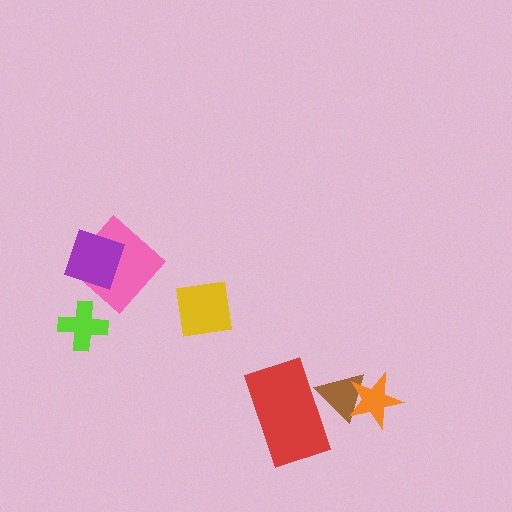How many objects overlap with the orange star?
1 object overlaps with the orange star.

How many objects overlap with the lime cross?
0 objects overlap with the lime cross.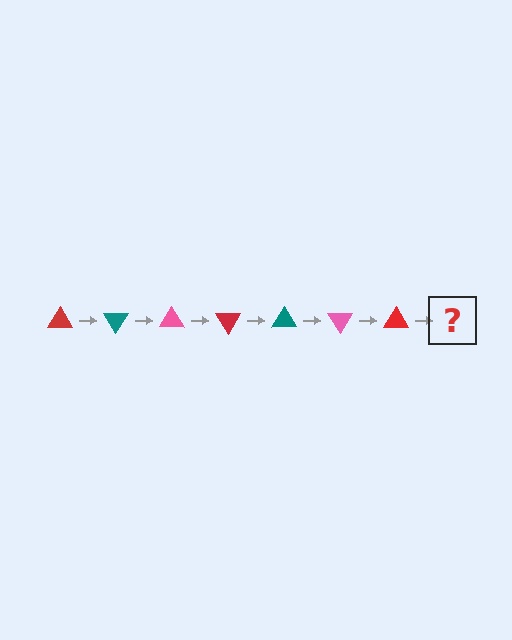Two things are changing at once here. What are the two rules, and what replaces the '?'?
The two rules are that it rotates 60 degrees each step and the color cycles through red, teal, and pink. The '?' should be a teal triangle, rotated 420 degrees from the start.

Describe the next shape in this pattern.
It should be a teal triangle, rotated 420 degrees from the start.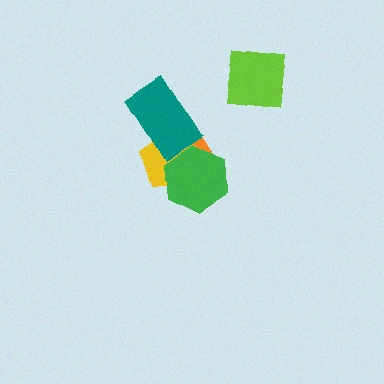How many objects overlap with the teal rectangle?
2 objects overlap with the teal rectangle.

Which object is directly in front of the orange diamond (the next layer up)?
The yellow pentagon is directly in front of the orange diamond.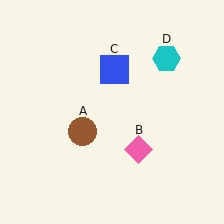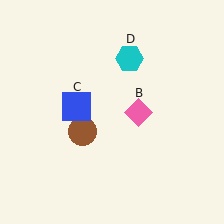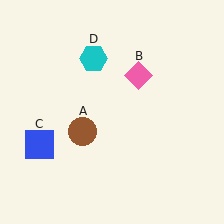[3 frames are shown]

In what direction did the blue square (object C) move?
The blue square (object C) moved down and to the left.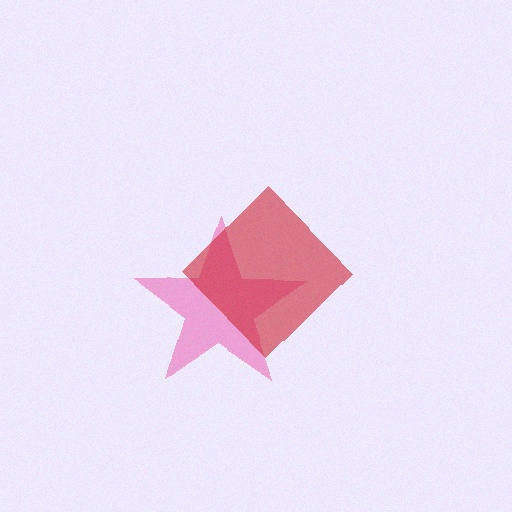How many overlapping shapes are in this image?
There are 2 overlapping shapes in the image.